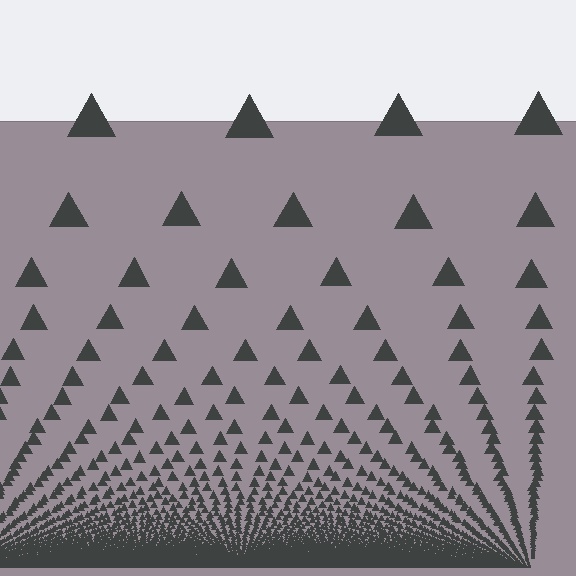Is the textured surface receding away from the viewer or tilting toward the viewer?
The surface appears to tilt toward the viewer. Texture elements get larger and sparser toward the top.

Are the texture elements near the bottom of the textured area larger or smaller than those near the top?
Smaller. The gradient is inverted — elements near the bottom are smaller and denser.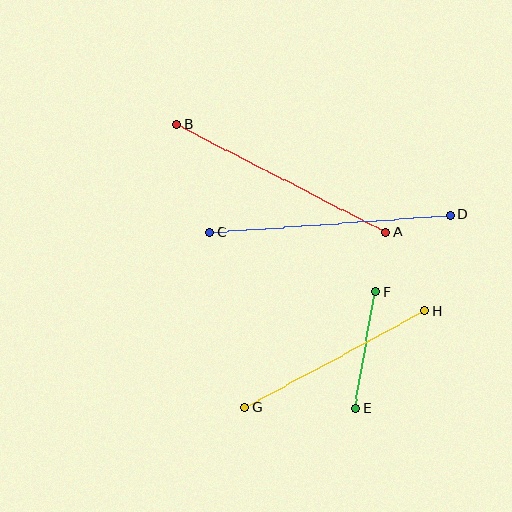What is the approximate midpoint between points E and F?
The midpoint is at approximately (365, 350) pixels.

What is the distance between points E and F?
The distance is approximately 119 pixels.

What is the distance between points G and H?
The distance is approximately 205 pixels.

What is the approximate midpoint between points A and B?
The midpoint is at approximately (281, 178) pixels.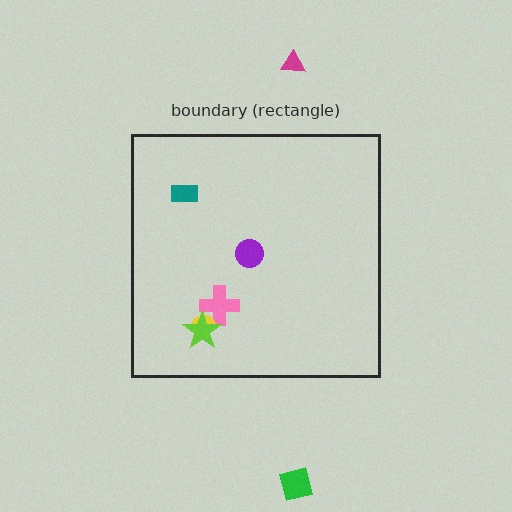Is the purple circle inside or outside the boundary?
Inside.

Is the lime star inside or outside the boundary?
Inside.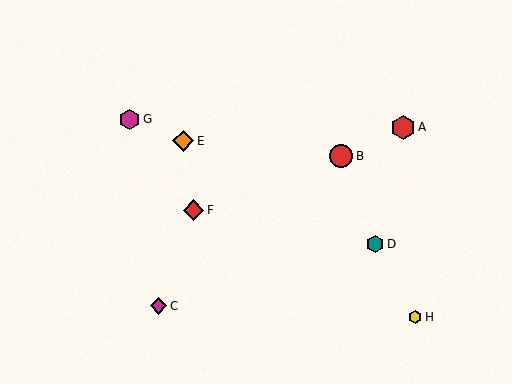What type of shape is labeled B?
Shape B is a red circle.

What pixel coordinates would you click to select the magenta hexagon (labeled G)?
Click at (130, 119) to select the magenta hexagon G.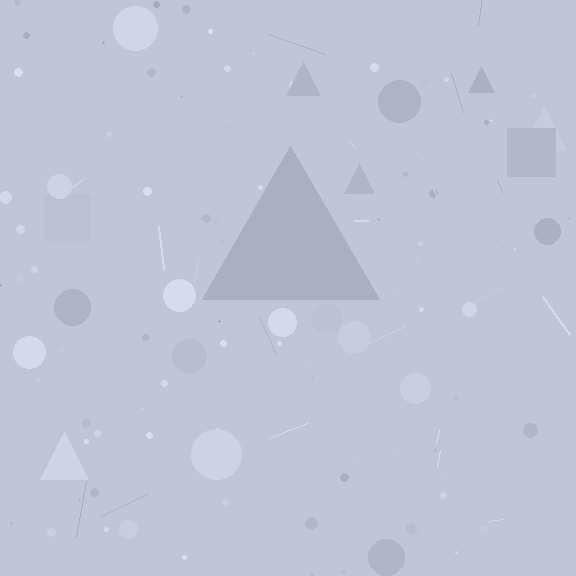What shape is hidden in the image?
A triangle is hidden in the image.